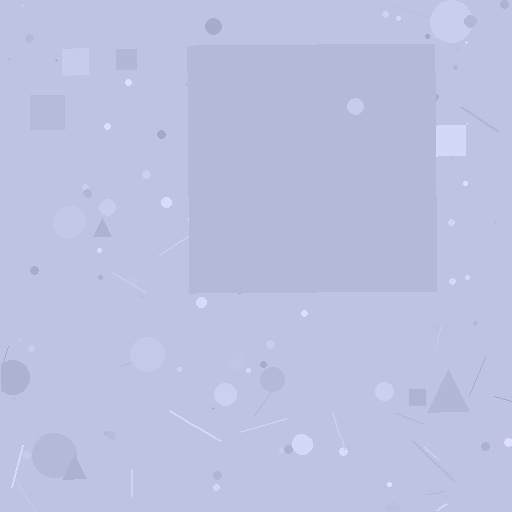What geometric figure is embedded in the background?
A square is embedded in the background.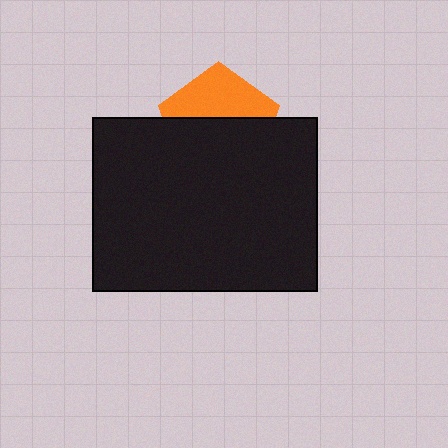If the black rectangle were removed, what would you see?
You would see the complete orange pentagon.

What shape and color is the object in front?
The object in front is a black rectangle.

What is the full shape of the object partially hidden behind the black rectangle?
The partially hidden object is an orange pentagon.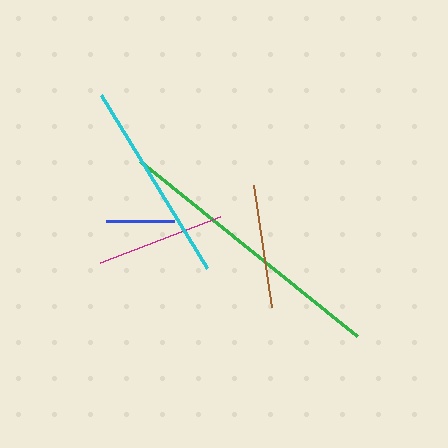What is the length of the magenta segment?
The magenta segment is approximately 128 pixels long.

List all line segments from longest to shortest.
From longest to shortest: green, cyan, magenta, brown, blue.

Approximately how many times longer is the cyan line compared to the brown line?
The cyan line is approximately 1.7 times the length of the brown line.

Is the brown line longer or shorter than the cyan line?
The cyan line is longer than the brown line.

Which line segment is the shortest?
The blue line is the shortest at approximately 68 pixels.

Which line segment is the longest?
The green line is the longest at approximately 279 pixels.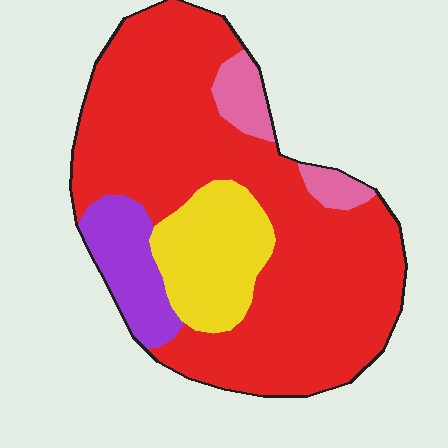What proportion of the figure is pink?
Pink covers about 5% of the figure.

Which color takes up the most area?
Red, at roughly 70%.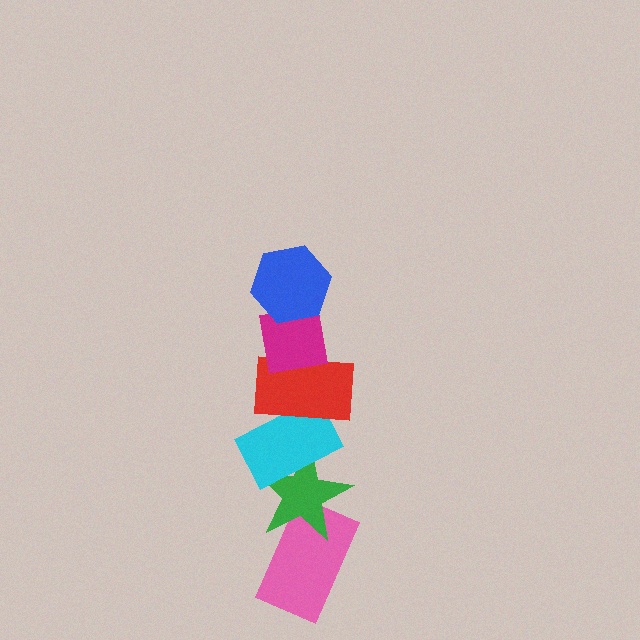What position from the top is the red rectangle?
The red rectangle is 3rd from the top.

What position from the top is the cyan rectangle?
The cyan rectangle is 4th from the top.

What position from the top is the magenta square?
The magenta square is 2nd from the top.